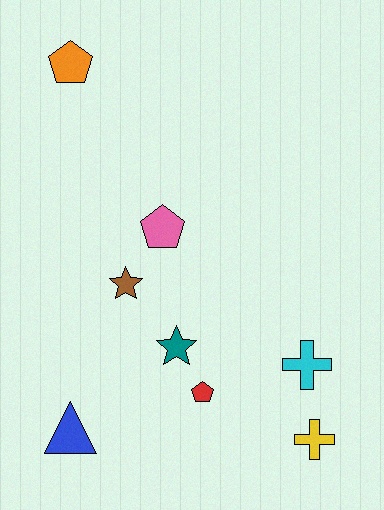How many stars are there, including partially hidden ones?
There are 2 stars.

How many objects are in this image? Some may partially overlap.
There are 8 objects.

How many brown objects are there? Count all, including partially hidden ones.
There is 1 brown object.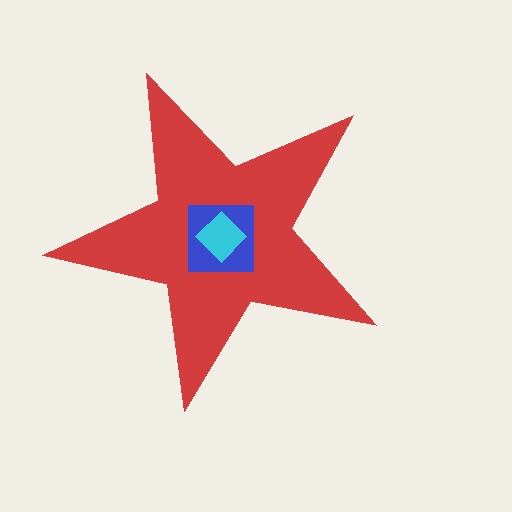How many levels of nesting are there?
3.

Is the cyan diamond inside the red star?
Yes.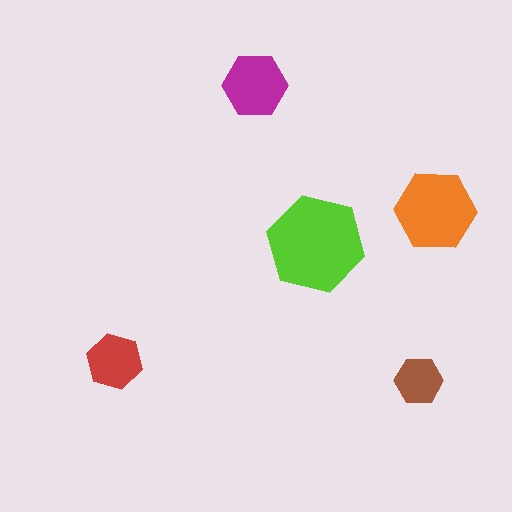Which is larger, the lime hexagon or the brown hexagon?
The lime one.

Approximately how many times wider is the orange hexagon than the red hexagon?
About 1.5 times wider.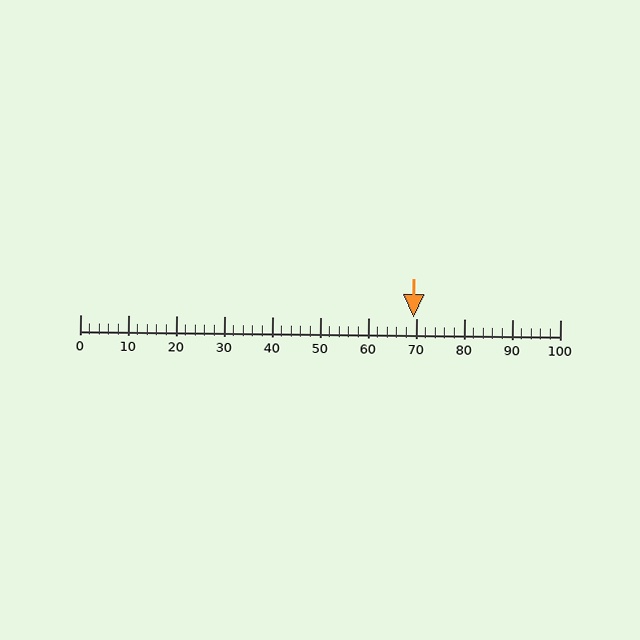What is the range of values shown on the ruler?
The ruler shows values from 0 to 100.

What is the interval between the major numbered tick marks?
The major tick marks are spaced 10 units apart.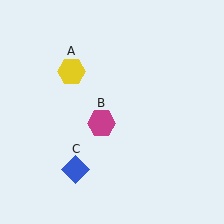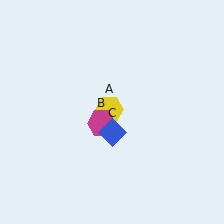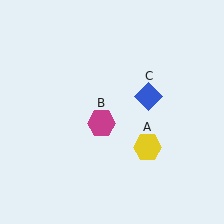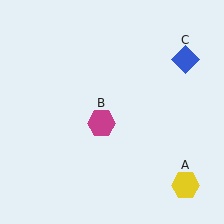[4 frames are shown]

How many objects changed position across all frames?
2 objects changed position: yellow hexagon (object A), blue diamond (object C).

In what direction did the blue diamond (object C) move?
The blue diamond (object C) moved up and to the right.